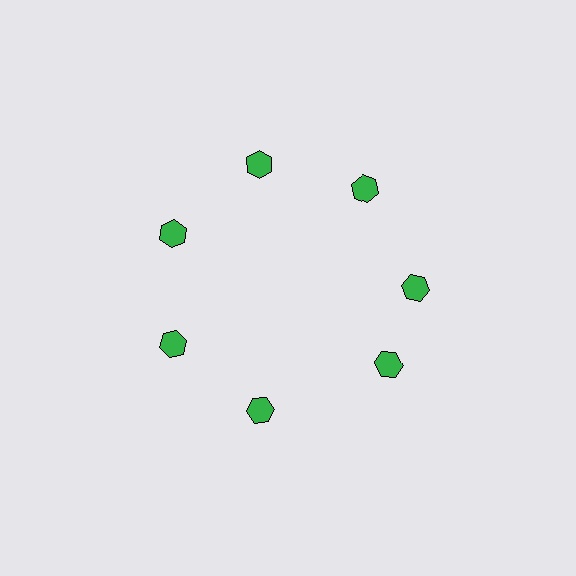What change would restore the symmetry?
The symmetry would be restored by rotating it back into even spacing with its neighbors so that all 7 hexagons sit at equal angles and equal distance from the center.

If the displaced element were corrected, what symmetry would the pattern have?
It would have 7-fold rotational symmetry — the pattern would map onto itself every 51 degrees.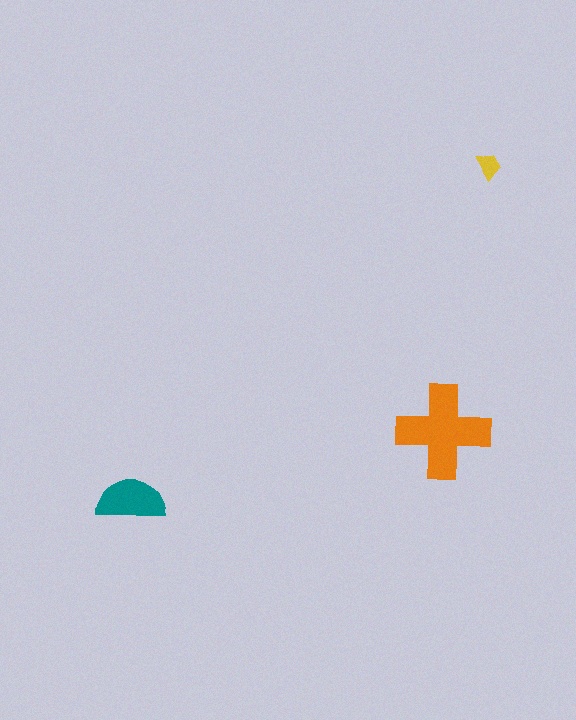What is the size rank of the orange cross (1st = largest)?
1st.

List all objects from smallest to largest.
The yellow trapezoid, the teal semicircle, the orange cross.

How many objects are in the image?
There are 3 objects in the image.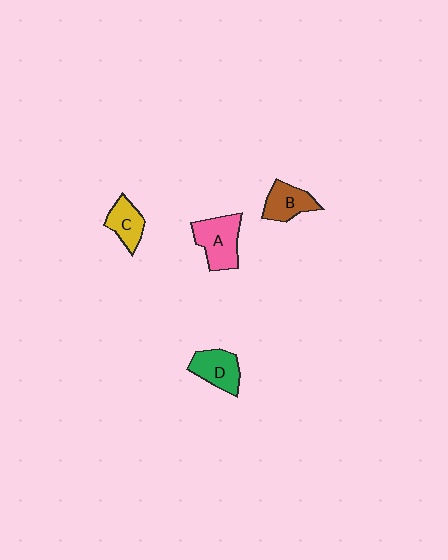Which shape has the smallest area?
Shape C (yellow).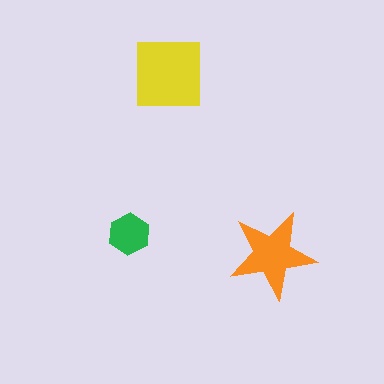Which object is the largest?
The yellow square.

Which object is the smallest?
The green hexagon.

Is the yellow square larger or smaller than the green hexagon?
Larger.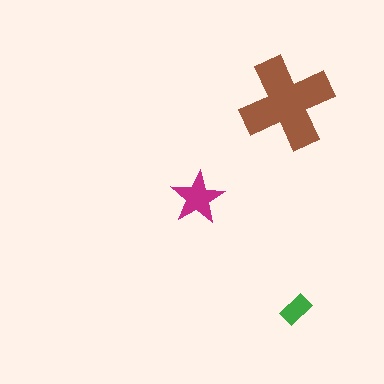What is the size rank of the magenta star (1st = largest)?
2nd.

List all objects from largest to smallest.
The brown cross, the magenta star, the green rectangle.